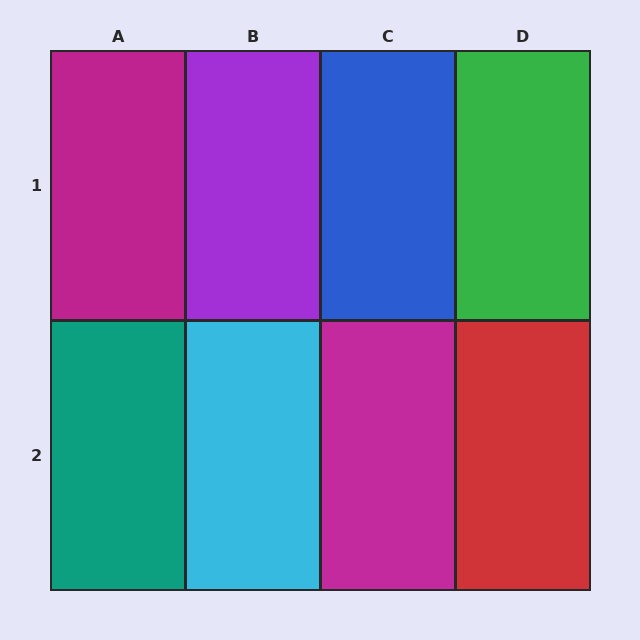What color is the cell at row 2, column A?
Teal.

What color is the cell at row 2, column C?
Magenta.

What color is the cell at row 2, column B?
Cyan.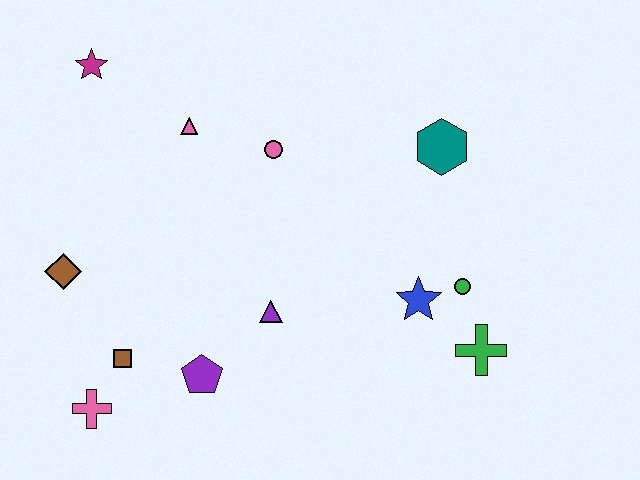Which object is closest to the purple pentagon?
The brown square is closest to the purple pentagon.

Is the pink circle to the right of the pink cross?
Yes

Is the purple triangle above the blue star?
No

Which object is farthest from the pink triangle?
The green cross is farthest from the pink triangle.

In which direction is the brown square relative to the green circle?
The brown square is to the left of the green circle.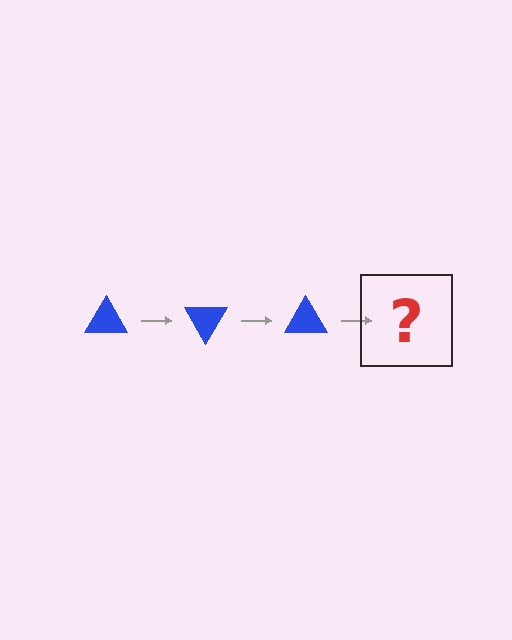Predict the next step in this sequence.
The next step is a blue triangle rotated 180 degrees.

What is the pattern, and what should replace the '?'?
The pattern is that the triangle rotates 60 degrees each step. The '?' should be a blue triangle rotated 180 degrees.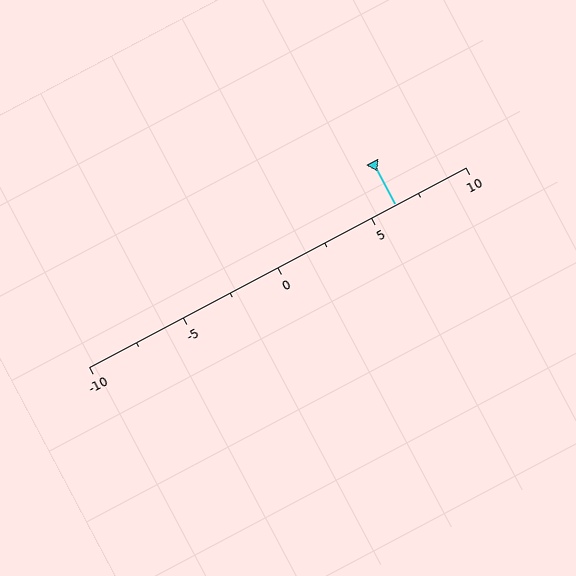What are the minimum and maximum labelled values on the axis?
The axis runs from -10 to 10.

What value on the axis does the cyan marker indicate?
The marker indicates approximately 6.2.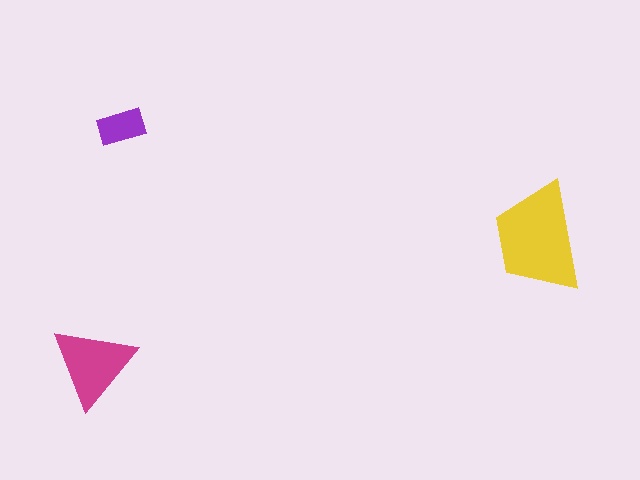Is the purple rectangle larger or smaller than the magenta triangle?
Smaller.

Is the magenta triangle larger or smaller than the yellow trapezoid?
Smaller.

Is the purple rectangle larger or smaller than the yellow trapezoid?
Smaller.